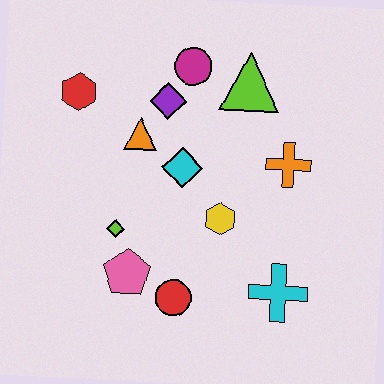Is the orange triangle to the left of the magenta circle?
Yes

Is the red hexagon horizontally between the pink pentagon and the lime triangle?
No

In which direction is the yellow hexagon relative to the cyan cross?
The yellow hexagon is above the cyan cross.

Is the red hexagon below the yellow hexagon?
No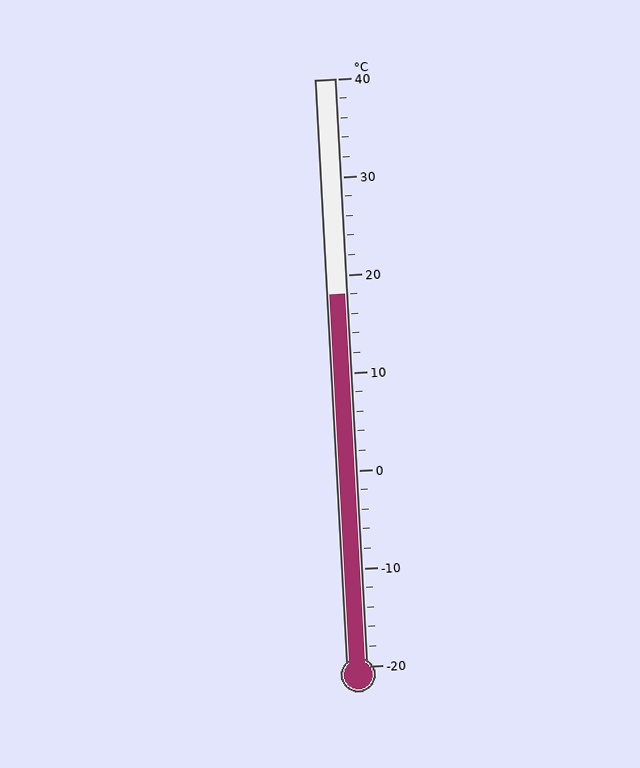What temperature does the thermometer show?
The thermometer shows approximately 18°C.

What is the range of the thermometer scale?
The thermometer scale ranges from -20°C to 40°C.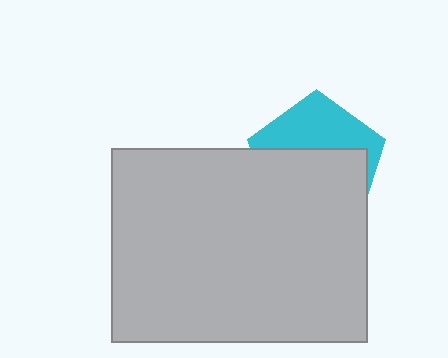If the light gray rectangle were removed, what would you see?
You would see the complete cyan pentagon.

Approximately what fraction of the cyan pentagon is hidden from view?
Roughly 61% of the cyan pentagon is hidden behind the light gray rectangle.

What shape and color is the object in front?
The object in front is a light gray rectangle.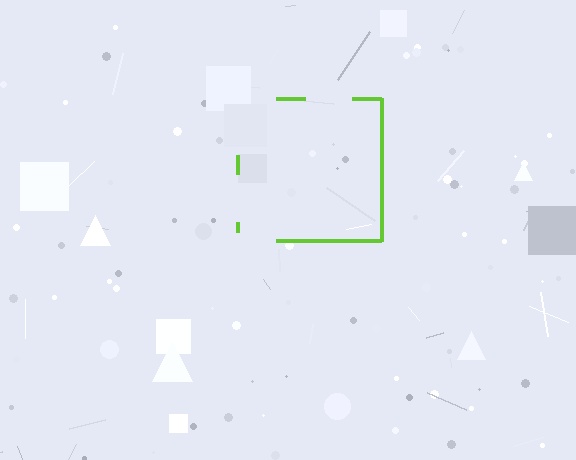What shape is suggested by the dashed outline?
The dashed outline suggests a square.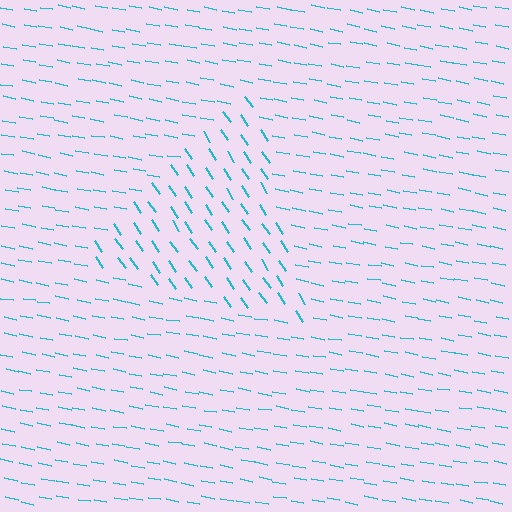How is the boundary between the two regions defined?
The boundary is defined purely by a change in line orientation (approximately 45 degrees difference). All lines are the same color and thickness.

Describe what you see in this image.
The image is filled with small cyan line segments. A triangle region in the image has lines oriented differently from the surrounding lines, creating a visible texture boundary.